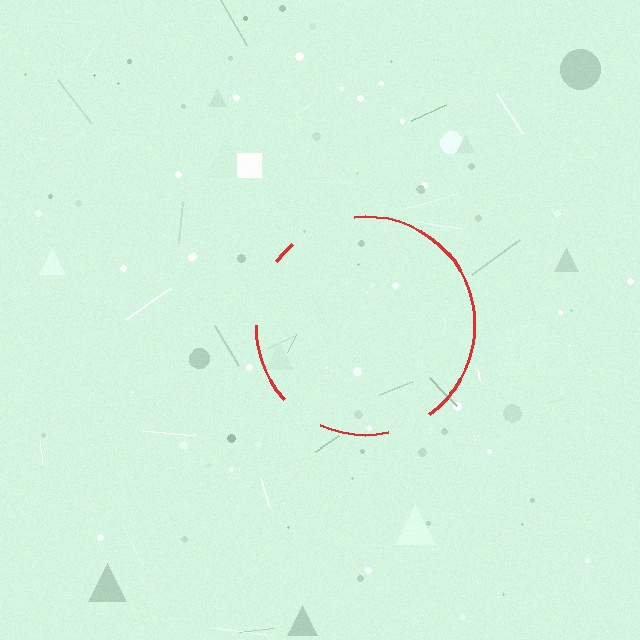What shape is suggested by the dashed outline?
The dashed outline suggests a circle.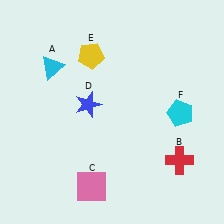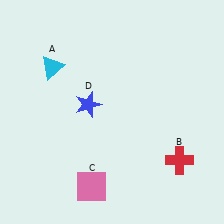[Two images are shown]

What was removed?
The yellow pentagon (E), the cyan pentagon (F) were removed in Image 2.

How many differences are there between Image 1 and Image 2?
There are 2 differences between the two images.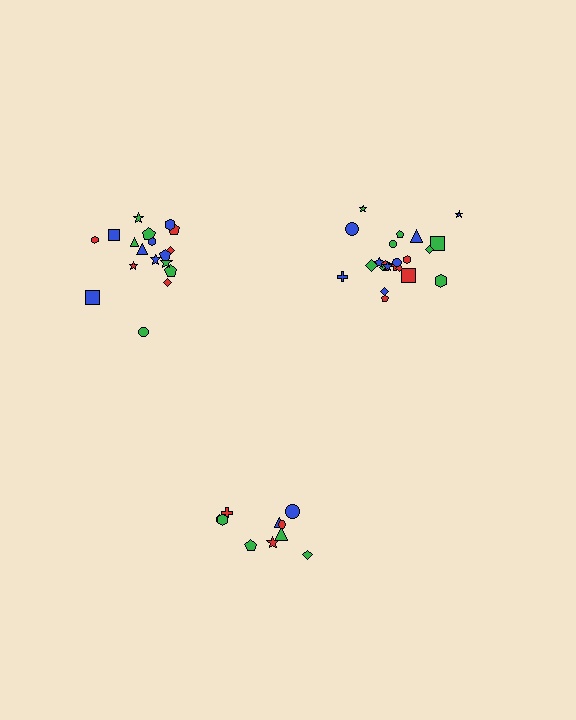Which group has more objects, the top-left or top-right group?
The top-right group.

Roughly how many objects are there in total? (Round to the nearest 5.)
Roughly 50 objects in total.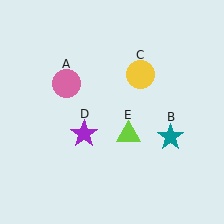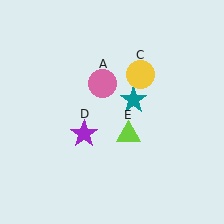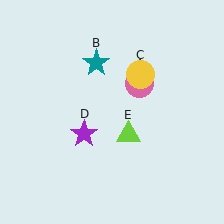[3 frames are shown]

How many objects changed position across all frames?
2 objects changed position: pink circle (object A), teal star (object B).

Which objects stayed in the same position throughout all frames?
Yellow circle (object C) and purple star (object D) and lime triangle (object E) remained stationary.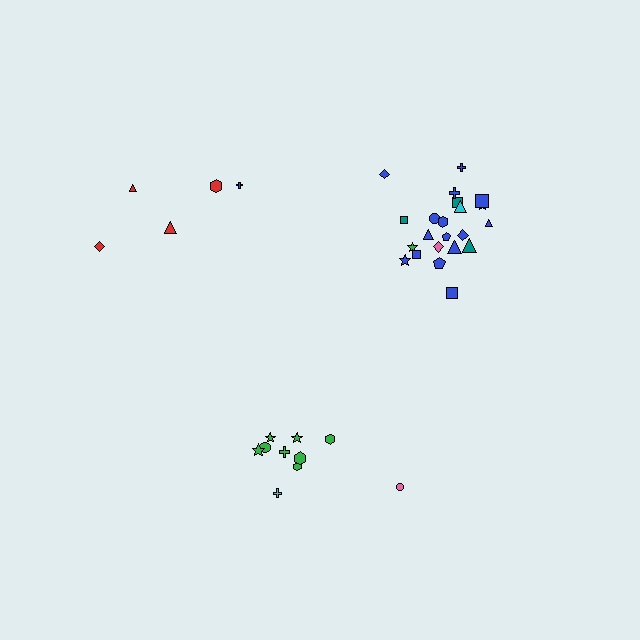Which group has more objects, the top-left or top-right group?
The top-right group.